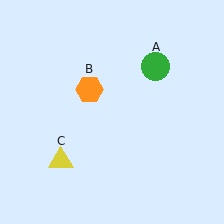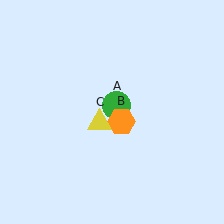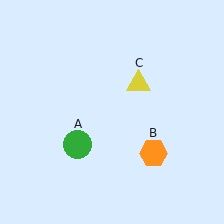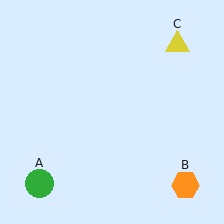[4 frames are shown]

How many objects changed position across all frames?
3 objects changed position: green circle (object A), orange hexagon (object B), yellow triangle (object C).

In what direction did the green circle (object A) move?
The green circle (object A) moved down and to the left.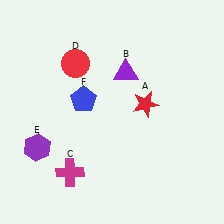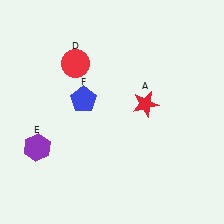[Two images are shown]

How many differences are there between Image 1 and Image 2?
There are 2 differences between the two images.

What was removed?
The magenta cross (C), the purple triangle (B) were removed in Image 2.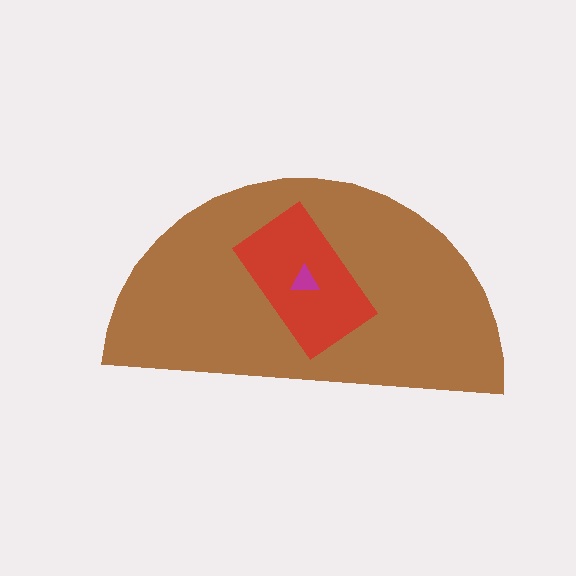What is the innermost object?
The magenta triangle.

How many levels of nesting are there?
3.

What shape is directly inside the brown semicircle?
The red rectangle.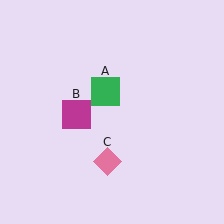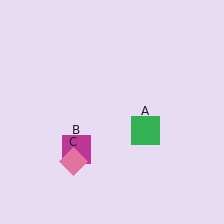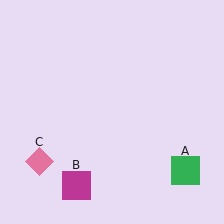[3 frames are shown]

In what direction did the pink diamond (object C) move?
The pink diamond (object C) moved left.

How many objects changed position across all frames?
3 objects changed position: green square (object A), magenta square (object B), pink diamond (object C).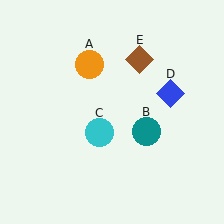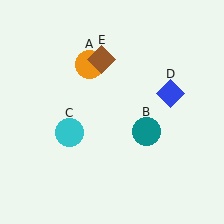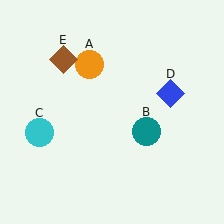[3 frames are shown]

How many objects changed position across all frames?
2 objects changed position: cyan circle (object C), brown diamond (object E).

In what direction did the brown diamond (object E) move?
The brown diamond (object E) moved left.